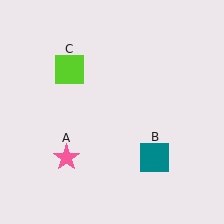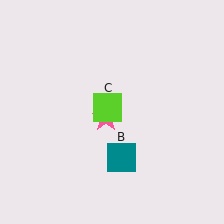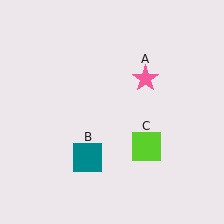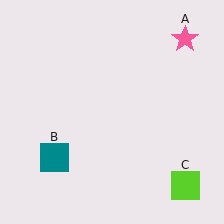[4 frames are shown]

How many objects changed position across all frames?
3 objects changed position: pink star (object A), teal square (object B), lime square (object C).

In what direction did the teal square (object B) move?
The teal square (object B) moved left.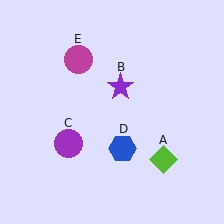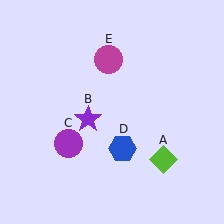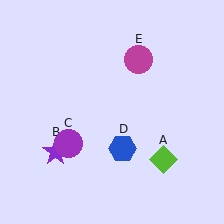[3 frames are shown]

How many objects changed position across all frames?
2 objects changed position: purple star (object B), magenta circle (object E).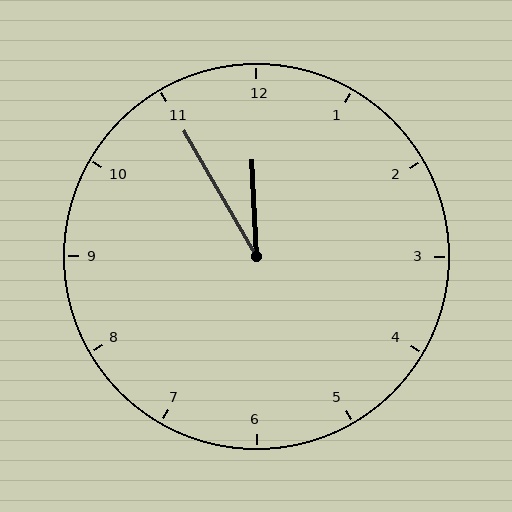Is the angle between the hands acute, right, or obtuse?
It is acute.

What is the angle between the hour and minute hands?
Approximately 28 degrees.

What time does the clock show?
11:55.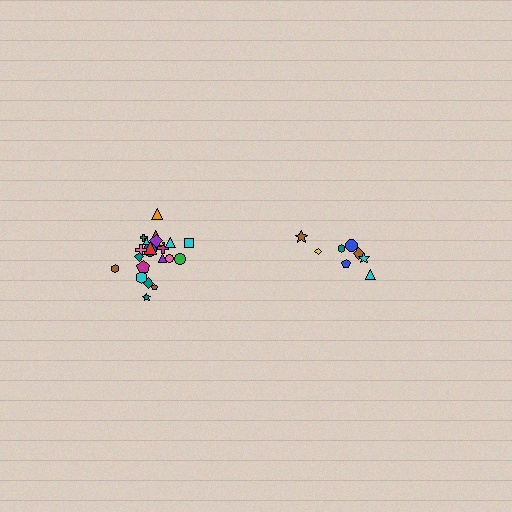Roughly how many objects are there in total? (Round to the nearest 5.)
Roughly 30 objects in total.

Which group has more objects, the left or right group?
The left group.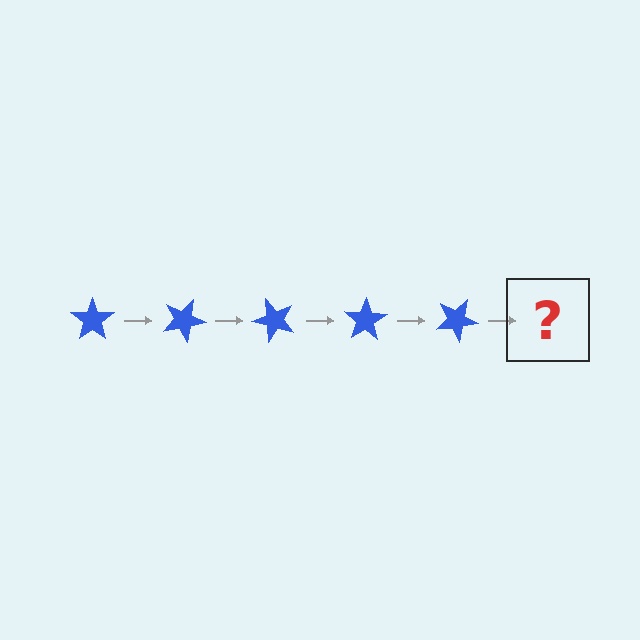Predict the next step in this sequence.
The next step is a blue star rotated 125 degrees.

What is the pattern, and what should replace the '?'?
The pattern is that the star rotates 25 degrees each step. The '?' should be a blue star rotated 125 degrees.